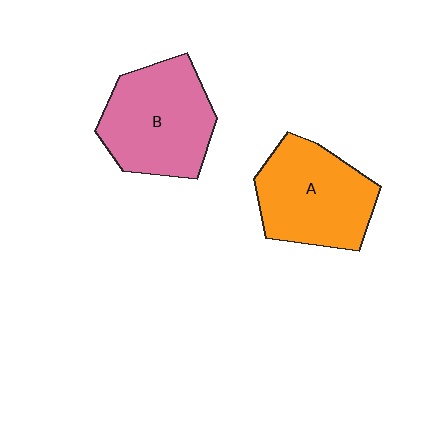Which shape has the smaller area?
Shape A (orange).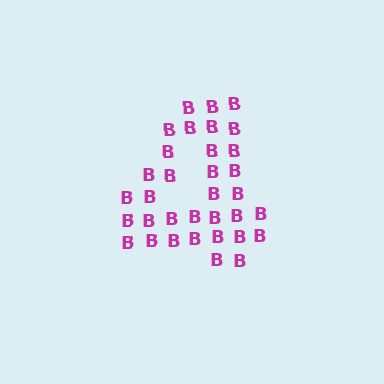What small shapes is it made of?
It is made of small letter B's.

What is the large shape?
The large shape is the digit 4.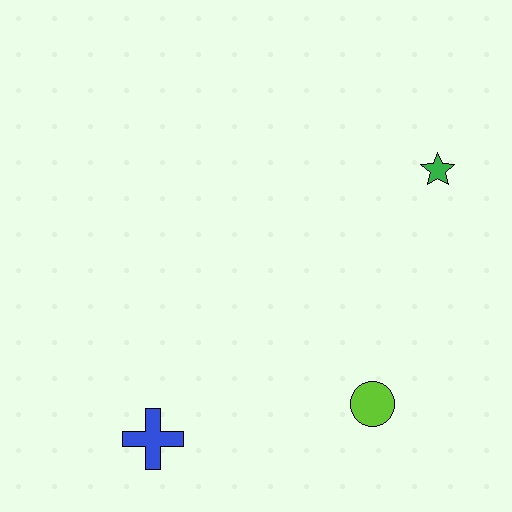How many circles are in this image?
There is 1 circle.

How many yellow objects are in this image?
There are no yellow objects.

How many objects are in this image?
There are 3 objects.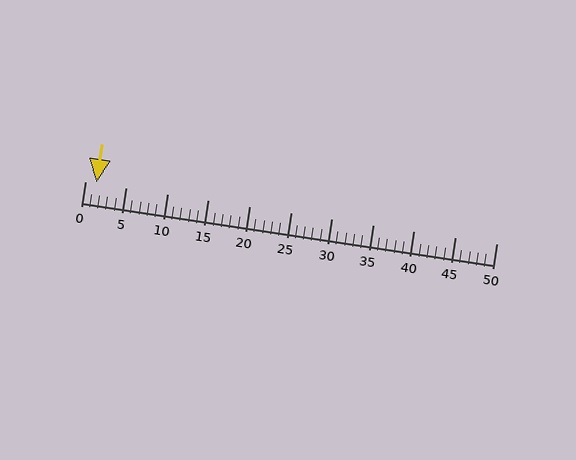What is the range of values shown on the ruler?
The ruler shows values from 0 to 50.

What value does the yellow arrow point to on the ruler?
The yellow arrow points to approximately 1.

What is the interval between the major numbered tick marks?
The major tick marks are spaced 5 units apart.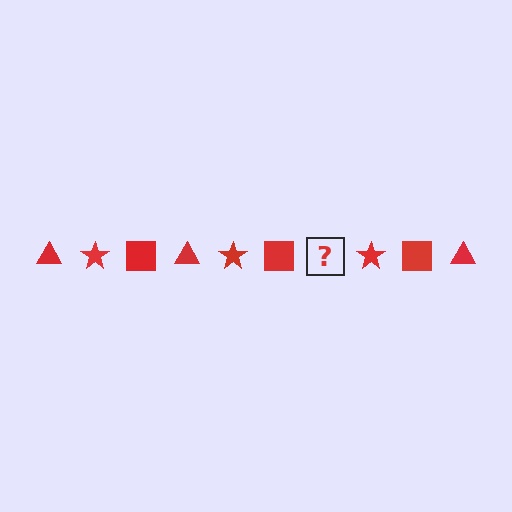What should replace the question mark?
The question mark should be replaced with a red triangle.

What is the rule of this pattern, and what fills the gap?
The rule is that the pattern cycles through triangle, star, square shapes in red. The gap should be filled with a red triangle.